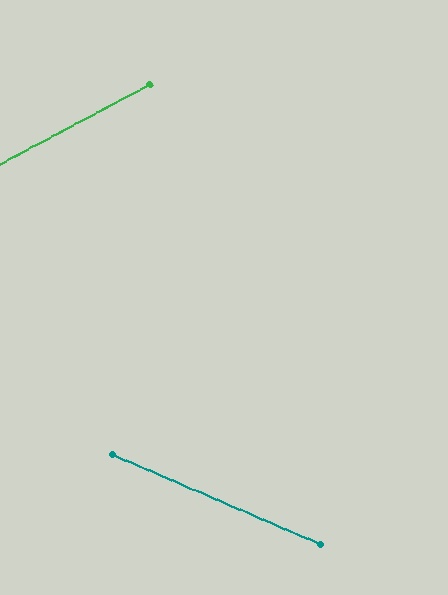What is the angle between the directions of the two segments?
Approximately 51 degrees.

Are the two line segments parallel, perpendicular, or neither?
Neither parallel nor perpendicular — they differ by about 51°.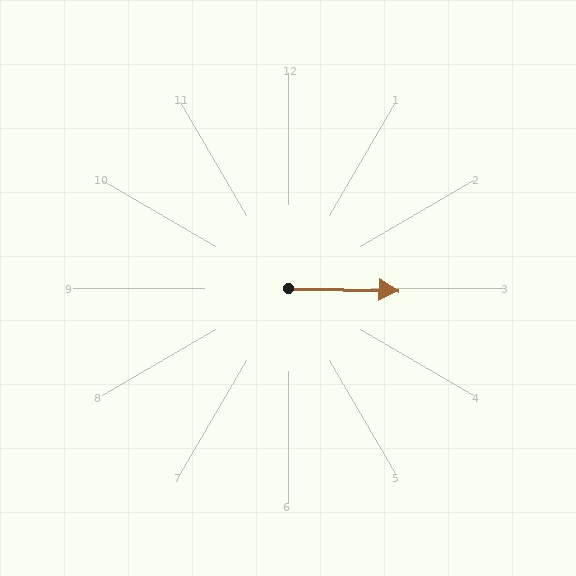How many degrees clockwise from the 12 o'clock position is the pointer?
Approximately 91 degrees.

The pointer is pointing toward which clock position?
Roughly 3 o'clock.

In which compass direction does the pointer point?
East.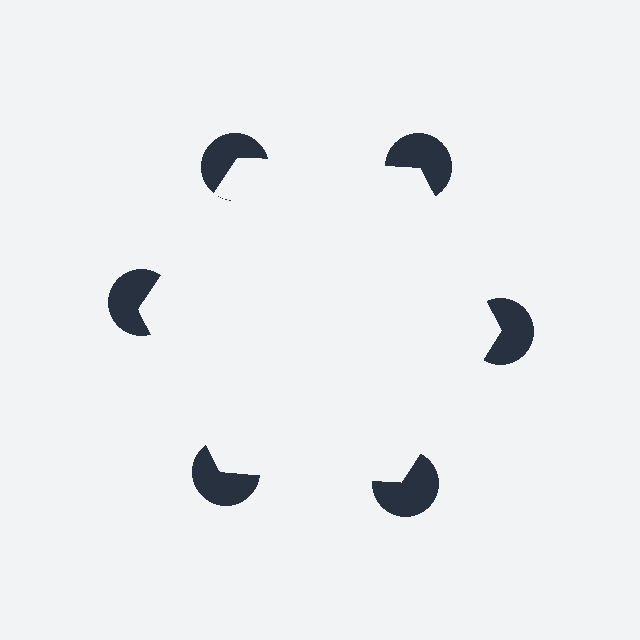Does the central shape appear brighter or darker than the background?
It typically appears slightly brighter than the background, even though no actual brightness change is drawn.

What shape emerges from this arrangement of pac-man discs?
An illusory hexagon — its edges are inferred from the aligned wedge cuts in the pac-man discs, not physically drawn.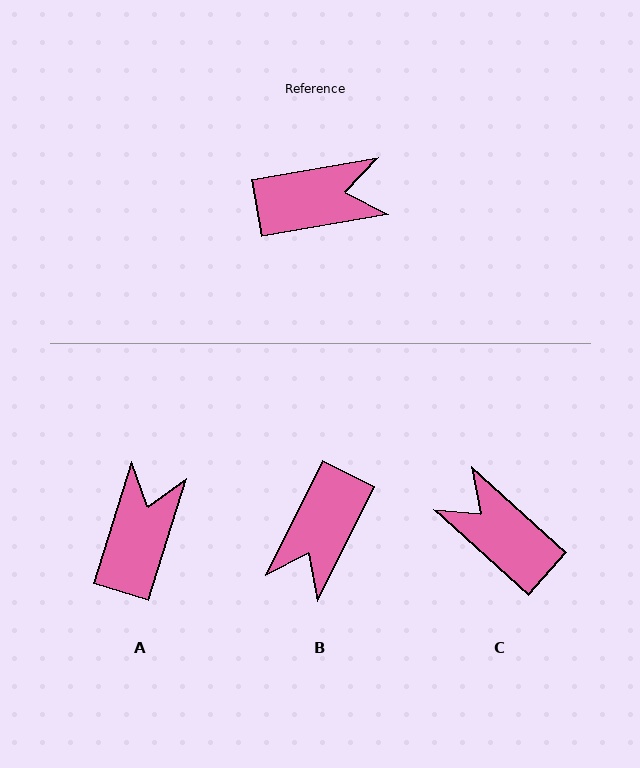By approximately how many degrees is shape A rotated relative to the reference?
Approximately 63 degrees counter-clockwise.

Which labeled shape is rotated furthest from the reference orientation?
C, about 128 degrees away.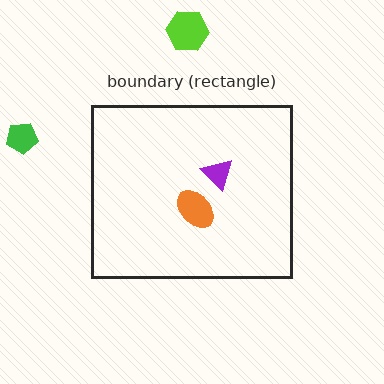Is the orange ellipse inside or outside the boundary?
Inside.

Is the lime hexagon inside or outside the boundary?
Outside.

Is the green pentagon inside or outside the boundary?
Outside.